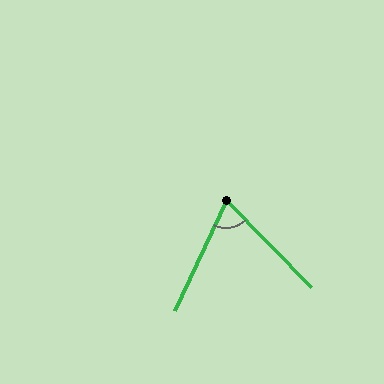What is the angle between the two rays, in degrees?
Approximately 69 degrees.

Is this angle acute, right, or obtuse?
It is acute.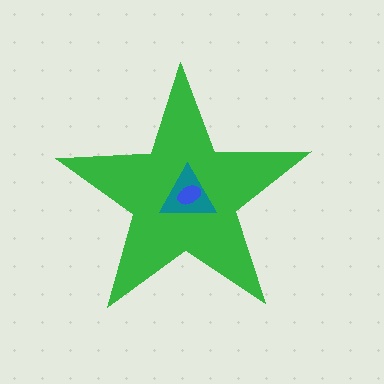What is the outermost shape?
The green star.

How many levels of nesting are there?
3.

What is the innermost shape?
The blue ellipse.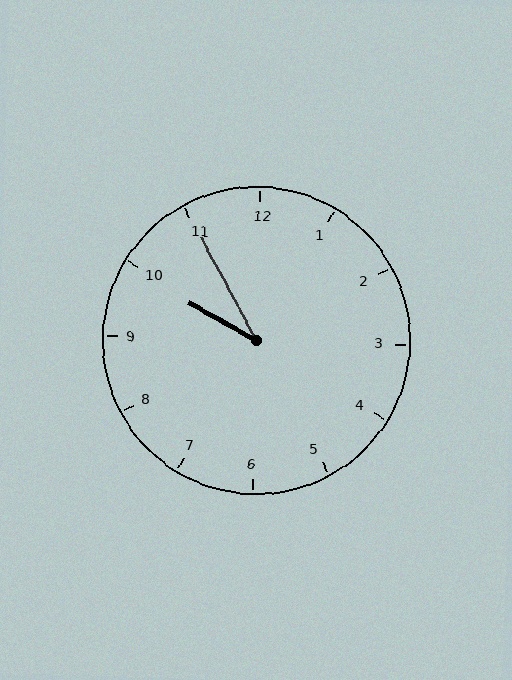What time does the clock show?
9:55.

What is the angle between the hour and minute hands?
Approximately 32 degrees.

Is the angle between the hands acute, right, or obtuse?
It is acute.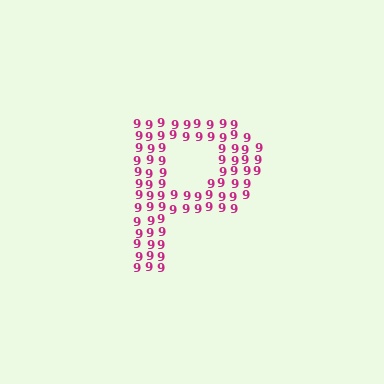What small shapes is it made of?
It is made of small digit 9's.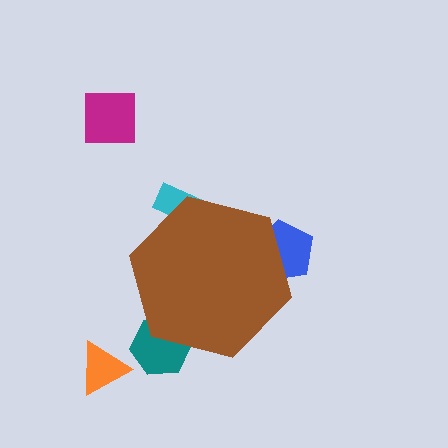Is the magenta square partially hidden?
No, the magenta square is fully visible.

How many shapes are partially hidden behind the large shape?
3 shapes are partially hidden.